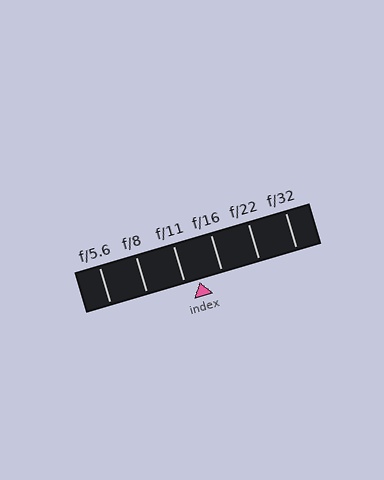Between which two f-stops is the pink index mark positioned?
The index mark is between f/11 and f/16.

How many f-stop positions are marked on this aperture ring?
There are 6 f-stop positions marked.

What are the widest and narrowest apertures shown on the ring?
The widest aperture shown is f/5.6 and the narrowest is f/32.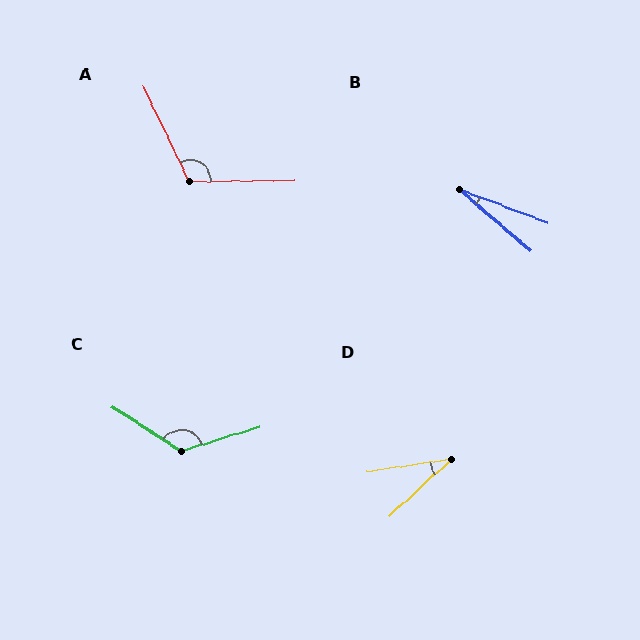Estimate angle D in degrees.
Approximately 34 degrees.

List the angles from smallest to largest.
B (20°), D (34°), A (115°), C (130°).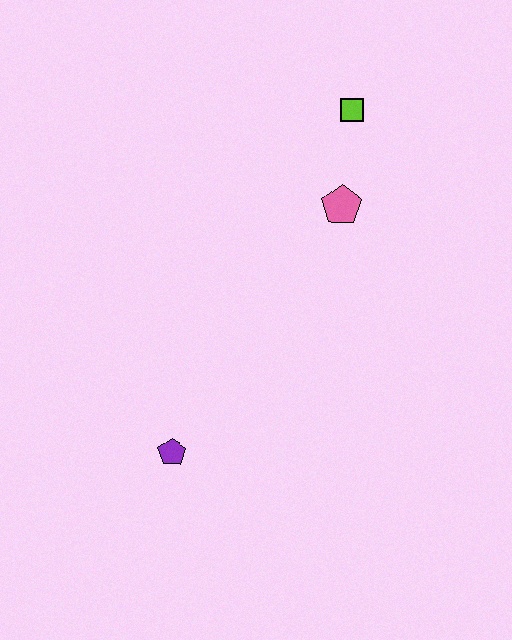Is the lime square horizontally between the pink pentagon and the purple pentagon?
No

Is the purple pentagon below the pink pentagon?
Yes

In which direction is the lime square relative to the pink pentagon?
The lime square is above the pink pentagon.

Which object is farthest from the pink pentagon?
The purple pentagon is farthest from the pink pentagon.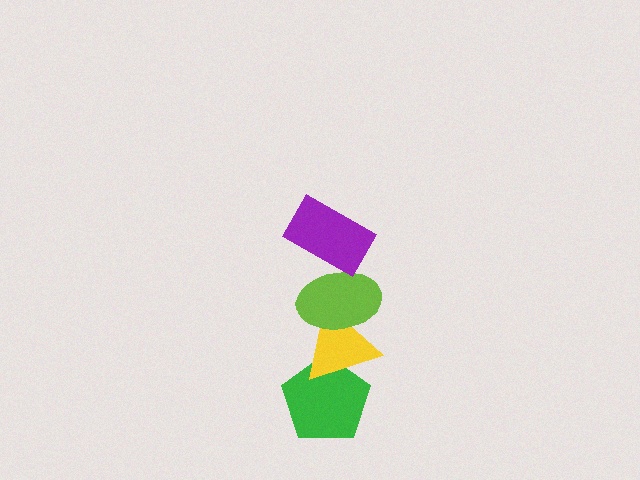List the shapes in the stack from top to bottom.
From top to bottom: the purple rectangle, the lime ellipse, the yellow triangle, the green pentagon.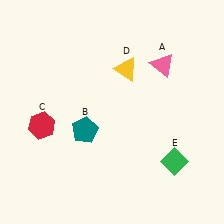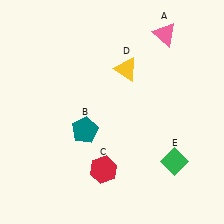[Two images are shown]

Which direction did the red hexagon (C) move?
The red hexagon (C) moved right.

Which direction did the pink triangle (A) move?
The pink triangle (A) moved up.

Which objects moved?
The objects that moved are: the pink triangle (A), the red hexagon (C).